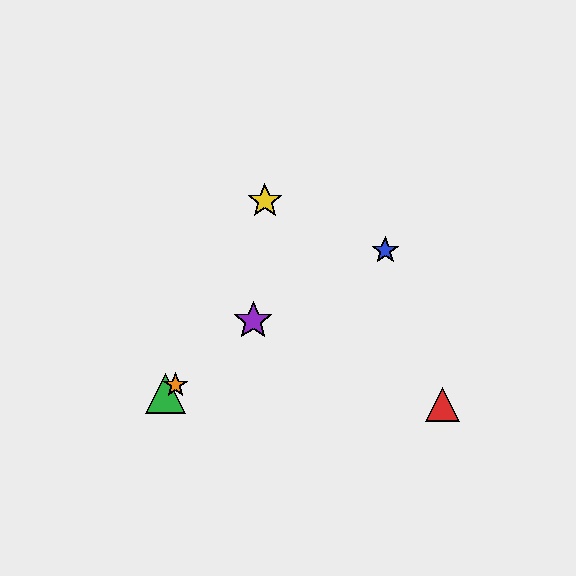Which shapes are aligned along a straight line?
The green triangle, the purple star, the orange star are aligned along a straight line.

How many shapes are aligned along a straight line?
3 shapes (the green triangle, the purple star, the orange star) are aligned along a straight line.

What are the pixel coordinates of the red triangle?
The red triangle is at (442, 405).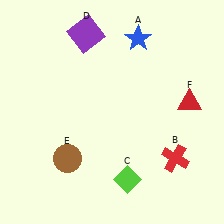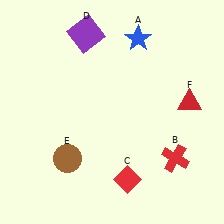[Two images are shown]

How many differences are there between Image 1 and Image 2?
There is 1 difference between the two images.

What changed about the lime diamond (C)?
In Image 1, C is lime. In Image 2, it changed to red.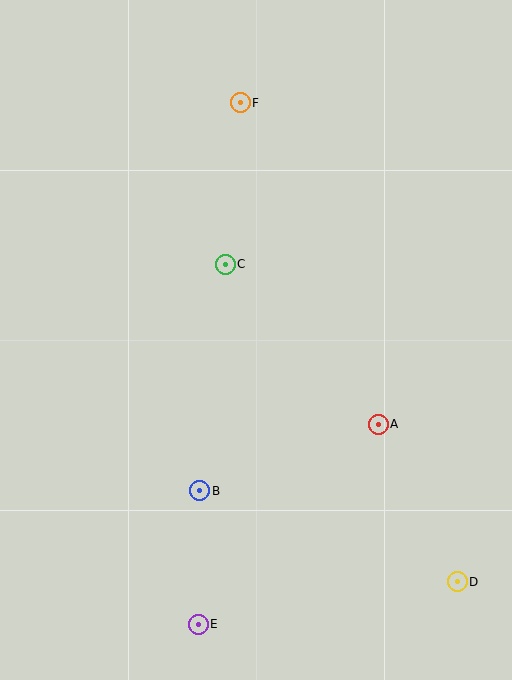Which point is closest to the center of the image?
Point C at (225, 264) is closest to the center.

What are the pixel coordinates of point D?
Point D is at (457, 582).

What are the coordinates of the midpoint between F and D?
The midpoint between F and D is at (349, 342).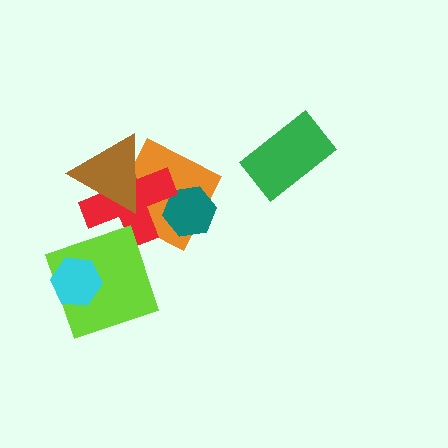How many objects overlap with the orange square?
3 objects overlap with the orange square.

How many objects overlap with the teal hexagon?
2 objects overlap with the teal hexagon.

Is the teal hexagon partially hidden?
Yes, it is partially covered by another shape.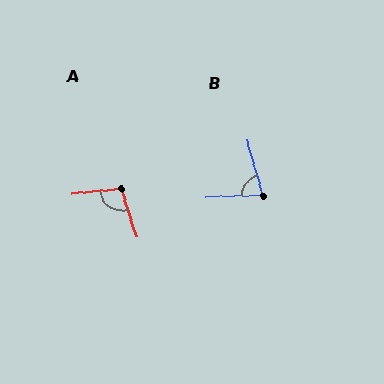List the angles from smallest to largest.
B (76°), A (101°).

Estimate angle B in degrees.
Approximately 76 degrees.